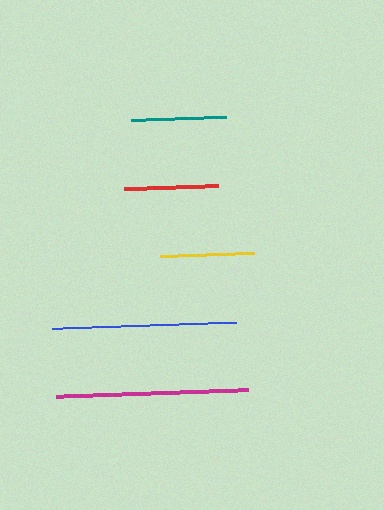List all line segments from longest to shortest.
From longest to shortest: magenta, blue, teal, yellow, red.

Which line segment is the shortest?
The red line is the shortest at approximately 94 pixels.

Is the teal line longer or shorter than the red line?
The teal line is longer than the red line.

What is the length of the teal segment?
The teal segment is approximately 95 pixels long.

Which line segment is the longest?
The magenta line is the longest at approximately 192 pixels.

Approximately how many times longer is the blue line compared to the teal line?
The blue line is approximately 1.9 times the length of the teal line.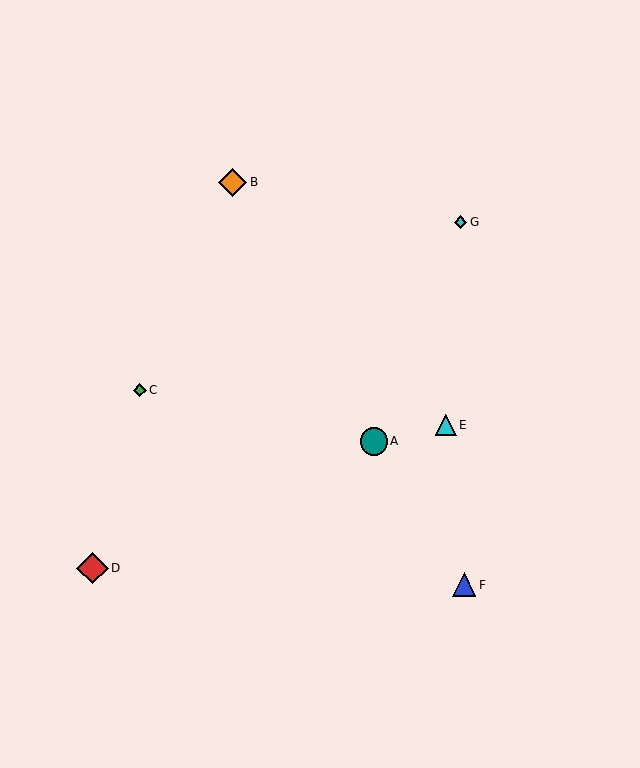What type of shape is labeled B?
Shape B is an orange diamond.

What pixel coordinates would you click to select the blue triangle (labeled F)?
Click at (464, 585) to select the blue triangle F.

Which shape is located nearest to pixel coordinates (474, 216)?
The cyan diamond (labeled G) at (460, 222) is nearest to that location.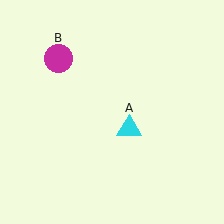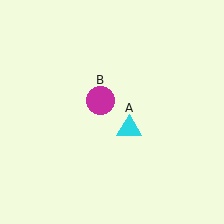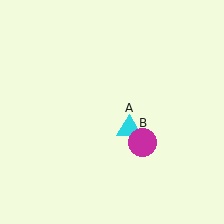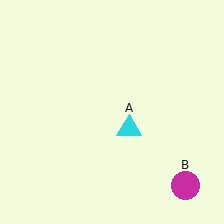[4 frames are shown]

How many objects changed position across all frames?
1 object changed position: magenta circle (object B).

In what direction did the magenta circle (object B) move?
The magenta circle (object B) moved down and to the right.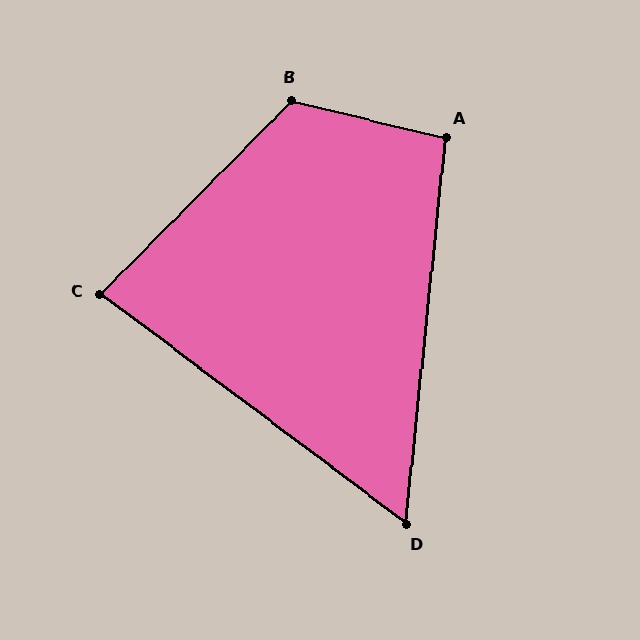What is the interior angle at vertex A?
Approximately 98 degrees (obtuse).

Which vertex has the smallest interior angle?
D, at approximately 59 degrees.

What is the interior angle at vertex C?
Approximately 82 degrees (acute).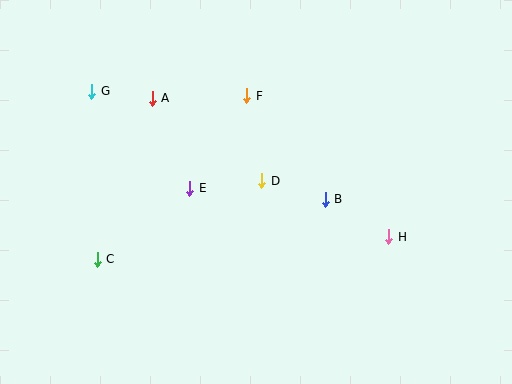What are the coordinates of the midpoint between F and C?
The midpoint between F and C is at (172, 177).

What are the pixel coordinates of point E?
Point E is at (190, 188).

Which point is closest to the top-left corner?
Point G is closest to the top-left corner.